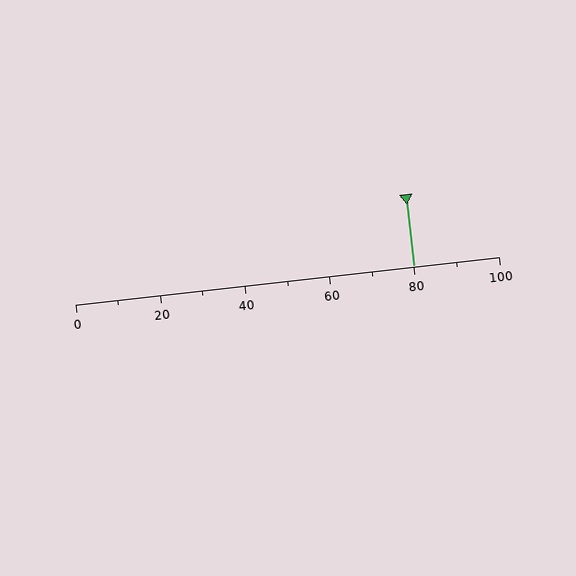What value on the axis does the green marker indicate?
The marker indicates approximately 80.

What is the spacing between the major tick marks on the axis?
The major ticks are spaced 20 apart.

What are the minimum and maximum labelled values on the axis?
The axis runs from 0 to 100.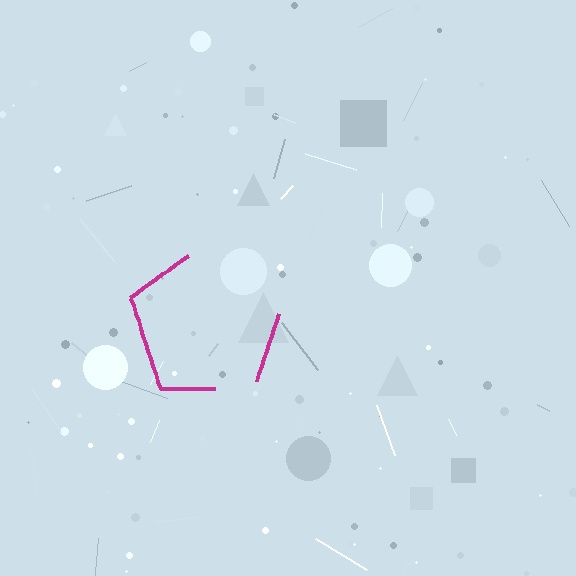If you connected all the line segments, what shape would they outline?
They would outline a pentagon.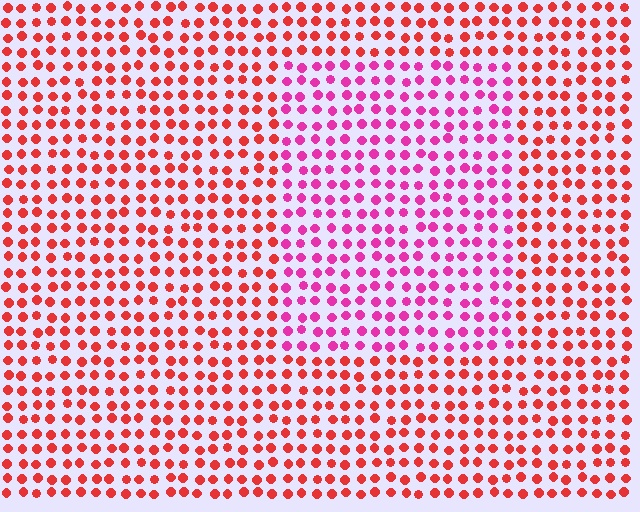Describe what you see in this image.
The image is filled with small red elements in a uniform arrangement. A rectangle-shaped region is visible where the elements are tinted to a slightly different hue, forming a subtle color boundary.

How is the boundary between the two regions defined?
The boundary is defined purely by a slight shift in hue (about 40 degrees). Spacing, size, and orientation are identical on both sides.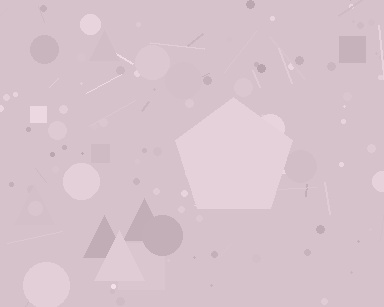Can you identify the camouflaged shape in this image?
The camouflaged shape is a pentagon.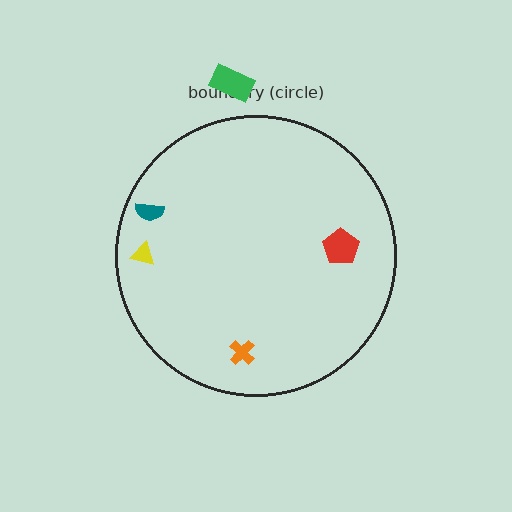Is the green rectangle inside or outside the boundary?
Outside.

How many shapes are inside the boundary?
4 inside, 1 outside.